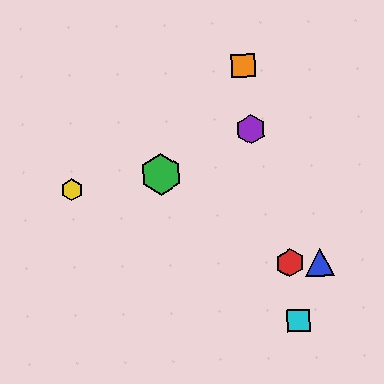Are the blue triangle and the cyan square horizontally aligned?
No, the blue triangle is at y≈262 and the cyan square is at y≈321.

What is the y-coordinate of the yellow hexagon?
The yellow hexagon is at y≈190.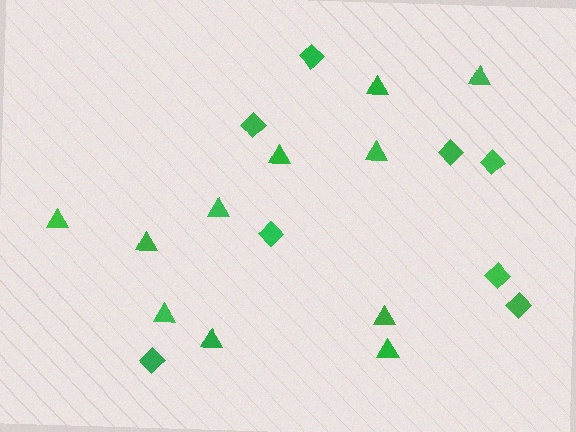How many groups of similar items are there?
There are 2 groups: one group of diamonds (8) and one group of triangles (11).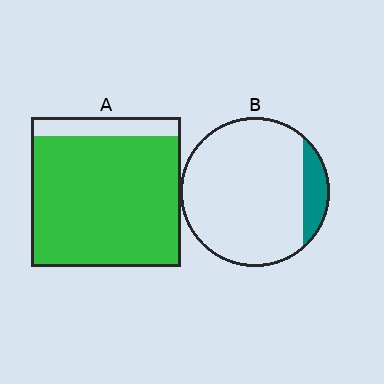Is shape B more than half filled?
No.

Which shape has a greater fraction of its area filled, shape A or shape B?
Shape A.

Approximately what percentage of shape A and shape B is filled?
A is approximately 85% and B is approximately 10%.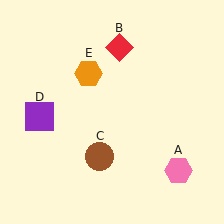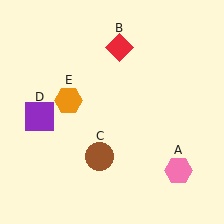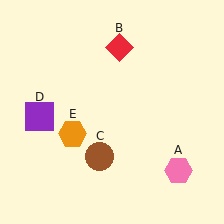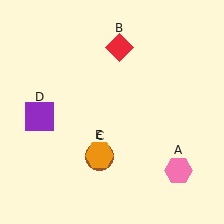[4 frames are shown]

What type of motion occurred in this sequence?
The orange hexagon (object E) rotated counterclockwise around the center of the scene.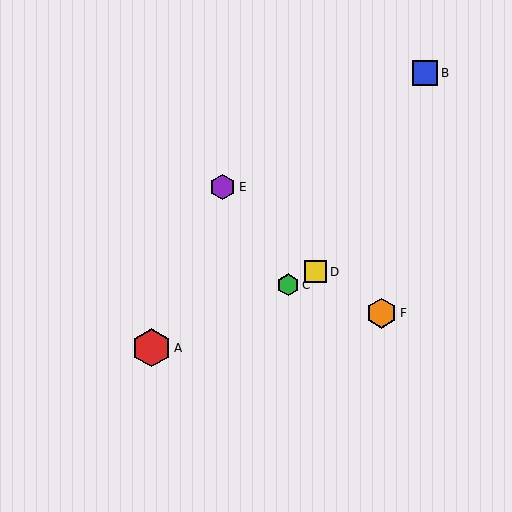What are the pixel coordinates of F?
Object F is at (382, 313).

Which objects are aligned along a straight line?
Objects A, C, D are aligned along a straight line.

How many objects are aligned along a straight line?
3 objects (A, C, D) are aligned along a straight line.